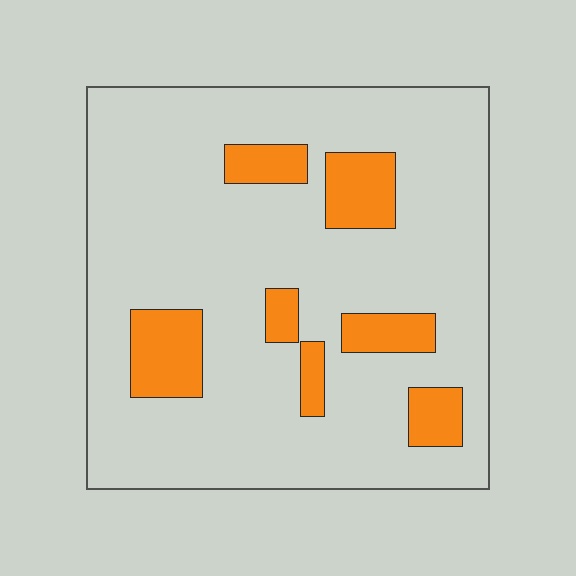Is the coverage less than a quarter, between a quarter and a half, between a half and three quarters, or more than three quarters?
Less than a quarter.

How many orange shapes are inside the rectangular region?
7.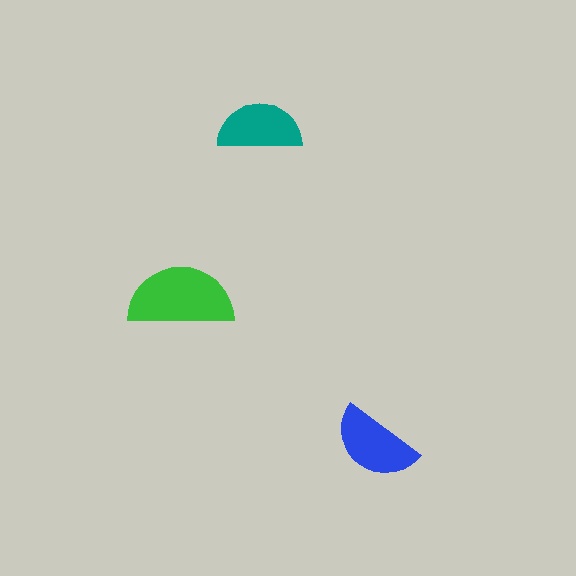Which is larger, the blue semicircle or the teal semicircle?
The blue one.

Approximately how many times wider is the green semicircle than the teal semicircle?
About 1.5 times wider.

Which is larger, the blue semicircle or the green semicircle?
The green one.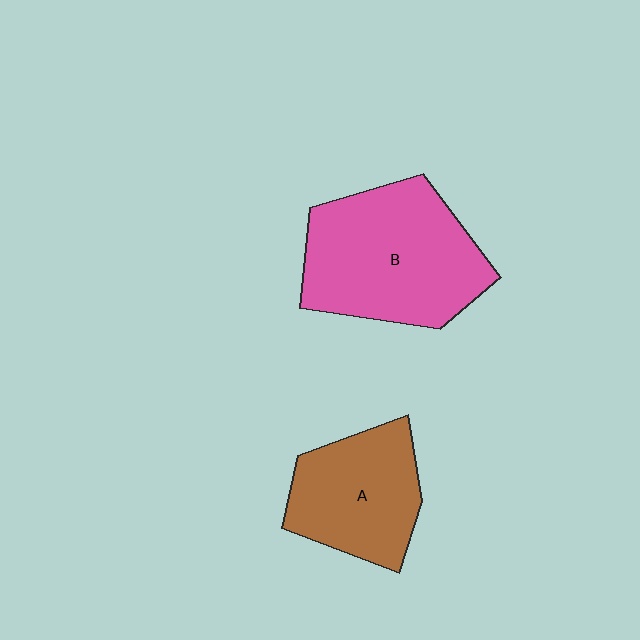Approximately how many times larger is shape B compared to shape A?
Approximately 1.5 times.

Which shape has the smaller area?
Shape A (brown).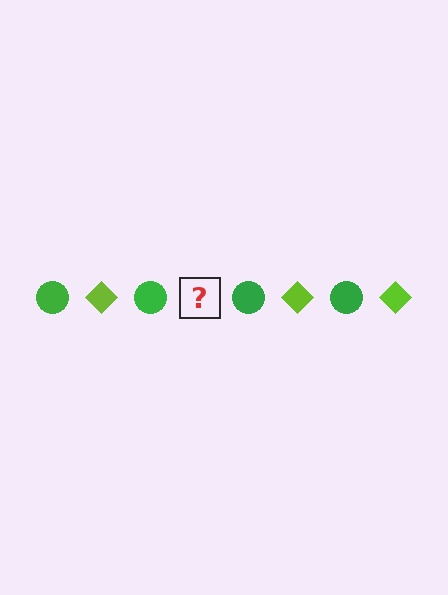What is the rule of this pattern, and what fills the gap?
The rule is that the pattern alternates between green circle and lime diamond. The gap should be filled with a lime diamond.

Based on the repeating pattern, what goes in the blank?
The blank should be a lime diamond.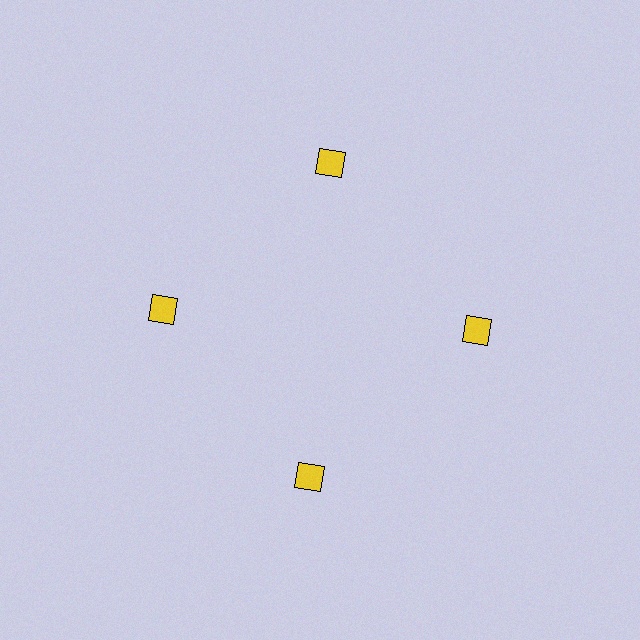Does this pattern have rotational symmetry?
Yes, this pattern has 4-fold rotational symmetry. It looks the same after rotating 90 degrees around the center.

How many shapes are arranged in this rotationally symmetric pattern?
There are 4 shapes, arranged in 4 groups of 1.